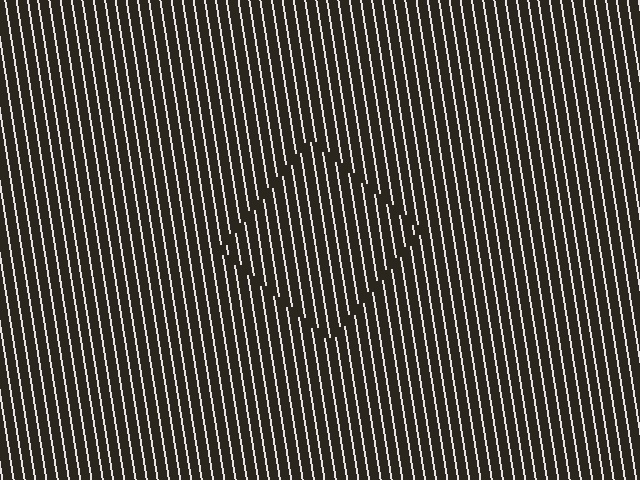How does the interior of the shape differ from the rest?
The interior of the shape contains the same grating, shifted by half a period — the contour is defined by the phase discontinuity where line-ends from the inner and outer gratings abut.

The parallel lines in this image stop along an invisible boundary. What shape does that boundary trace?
An illusory square. The interior of the shape contains the same grating, shifted by half a period — the contour is defined by the phase discontinuity where line-ends from the inner and outer gratings abut.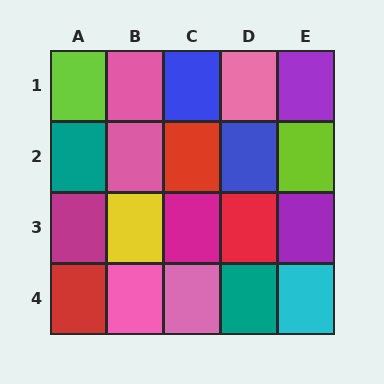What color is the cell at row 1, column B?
Pink.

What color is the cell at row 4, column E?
Cyan.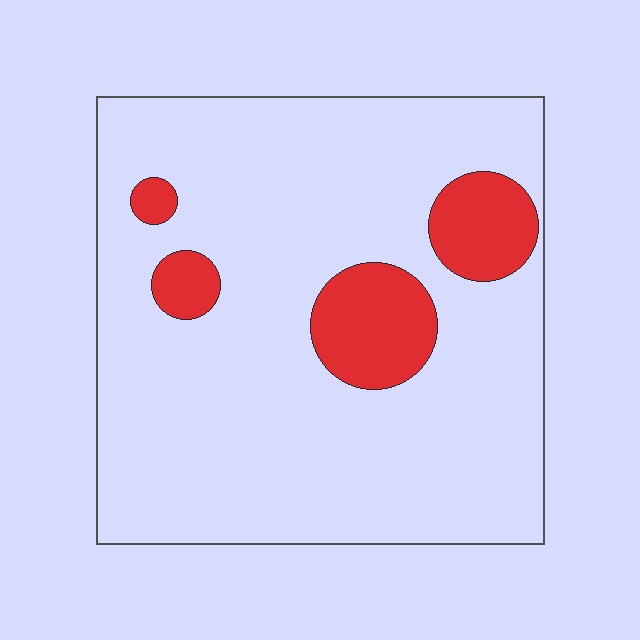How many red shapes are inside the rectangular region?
4.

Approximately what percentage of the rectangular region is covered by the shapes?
Approximately 15%.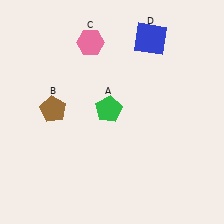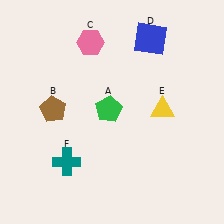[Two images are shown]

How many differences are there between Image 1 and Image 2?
There are 2 differences between the two images.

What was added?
A yellow triangle (E), a teal cross (F) were added in Image 2.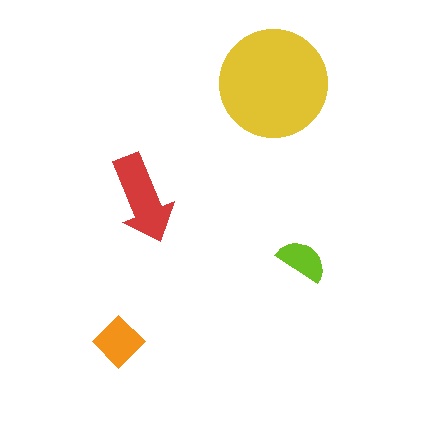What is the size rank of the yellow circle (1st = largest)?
1st.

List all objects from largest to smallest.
The yellow circle, the red arrow, the orange diamond, the lime semicircle.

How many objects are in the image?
There are 4 objects in the image.